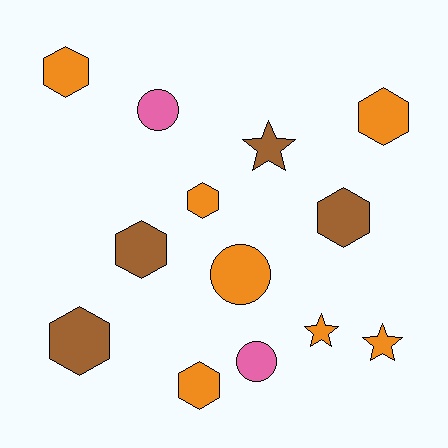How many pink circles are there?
There are 2 pink circles.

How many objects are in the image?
There are 13 objects.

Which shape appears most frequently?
Hexagon, with 7 objects.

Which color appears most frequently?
Orange, with 7 objects.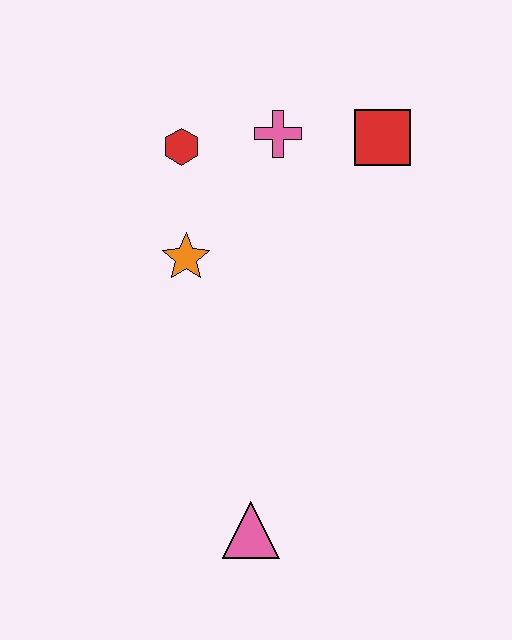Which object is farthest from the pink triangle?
The red square is farthest from the pink triangle.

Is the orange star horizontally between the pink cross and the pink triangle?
No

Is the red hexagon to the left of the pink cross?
Yes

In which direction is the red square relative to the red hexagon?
The red square is to the right of the red hexagon.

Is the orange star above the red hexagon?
No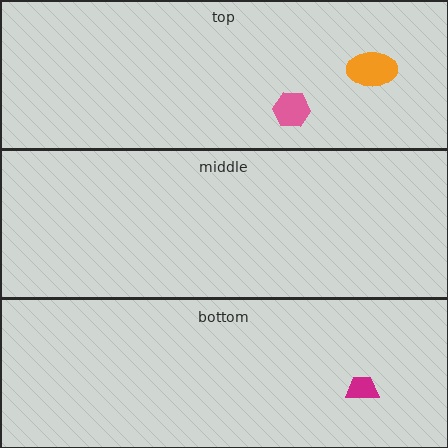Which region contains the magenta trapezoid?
The bottom region.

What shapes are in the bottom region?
The magenta trapezoid.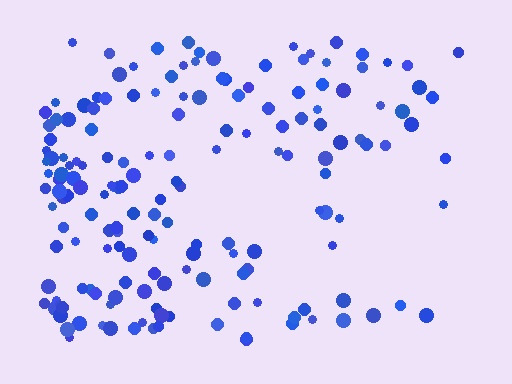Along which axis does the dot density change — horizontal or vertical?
Horizontal.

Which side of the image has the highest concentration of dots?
The left.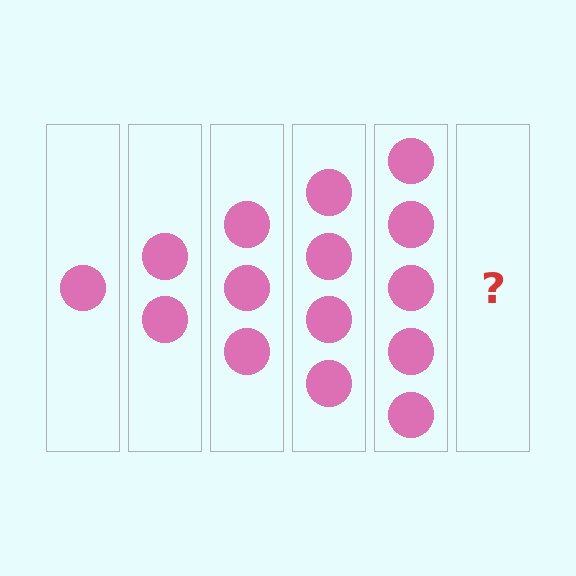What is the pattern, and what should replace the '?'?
The pattern is that each step adds one more circle. The '?' should be 6 circles.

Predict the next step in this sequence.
The next step is 6 circles.